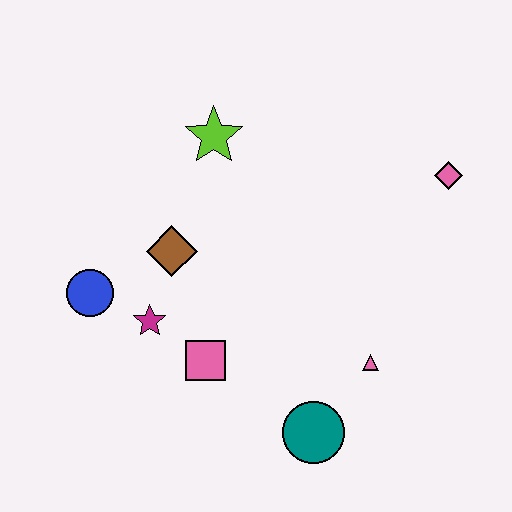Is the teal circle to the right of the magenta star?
Yes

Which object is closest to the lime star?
The brown diamond is closest to the lime star.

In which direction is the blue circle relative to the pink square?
The blue circle is to the left of the pink square.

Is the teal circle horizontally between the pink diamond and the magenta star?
Yes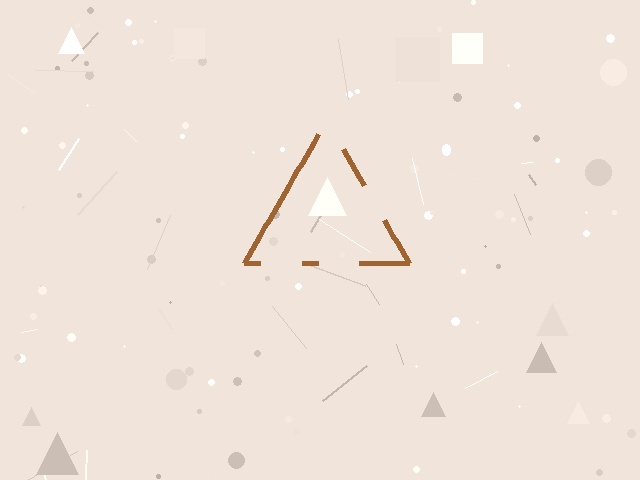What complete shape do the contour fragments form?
The contour fragments form a triangle.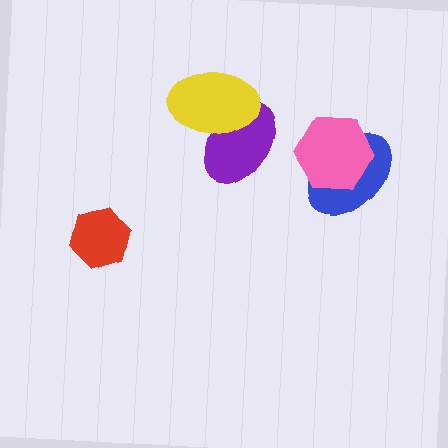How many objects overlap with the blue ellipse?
1 object overlaps with the blue ellipse.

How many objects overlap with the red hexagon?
0 objects overlap with the red hexagon.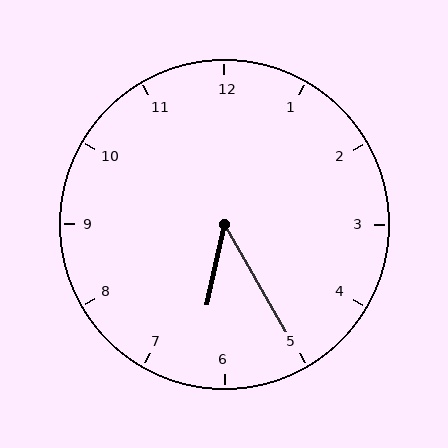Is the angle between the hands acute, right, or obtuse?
It is acute.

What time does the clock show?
6:25.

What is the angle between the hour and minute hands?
Approximately 42 degrees.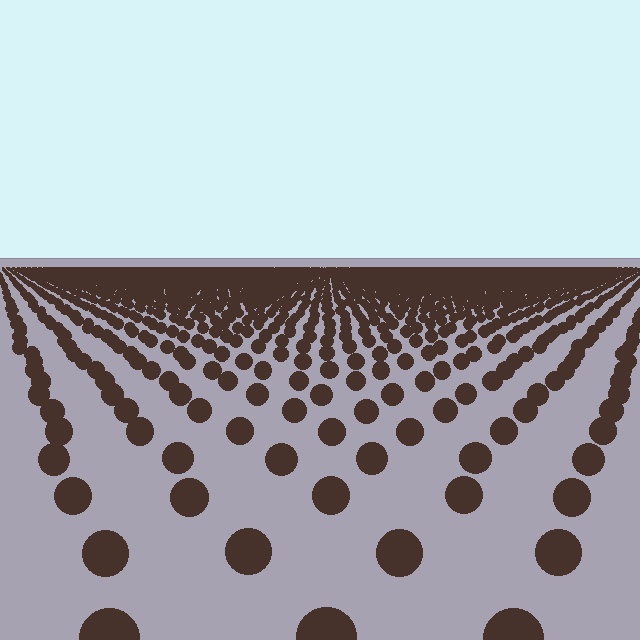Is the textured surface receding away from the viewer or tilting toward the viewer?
The surface is receding away from the viewer. Texture elements get smaller and denser toward the top.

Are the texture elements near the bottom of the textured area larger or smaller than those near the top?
Larger. Near the bottom, elements are closer to the viewer and appear at a bigger on-screen size.